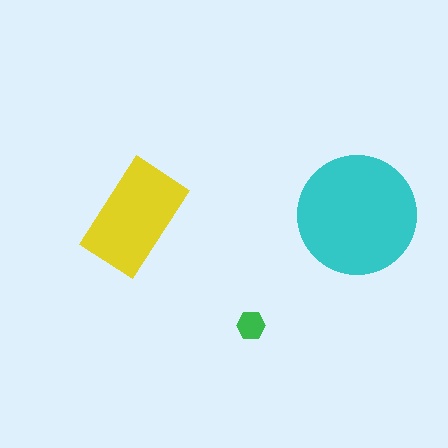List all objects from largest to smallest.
The cyan circle, the yellow rectangle, the green hexagon.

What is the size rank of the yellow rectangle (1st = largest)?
2nd.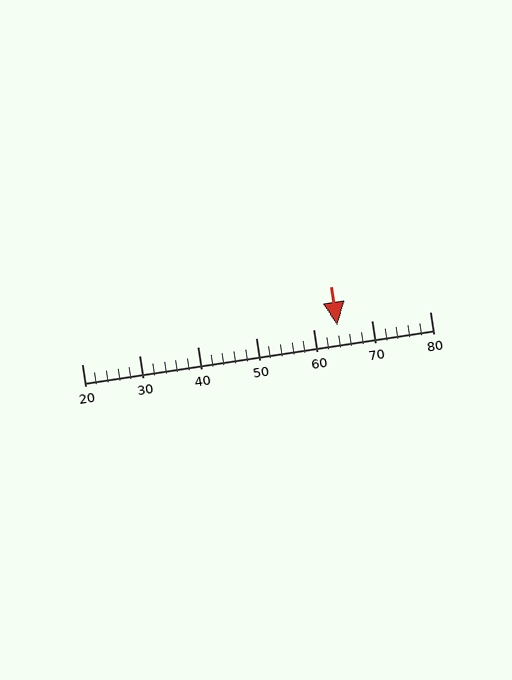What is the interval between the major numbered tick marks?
The major tick marks are spaced 10 units apart.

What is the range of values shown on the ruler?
The ruler shows values from 20 to 80.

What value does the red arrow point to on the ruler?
The red arrow points to approximately 64.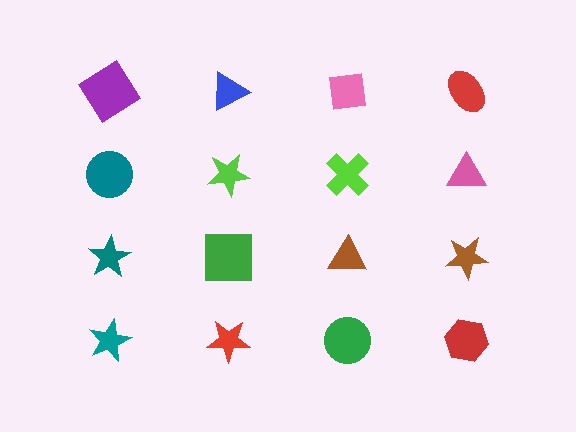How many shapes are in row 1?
4 shapes.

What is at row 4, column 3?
A green circle.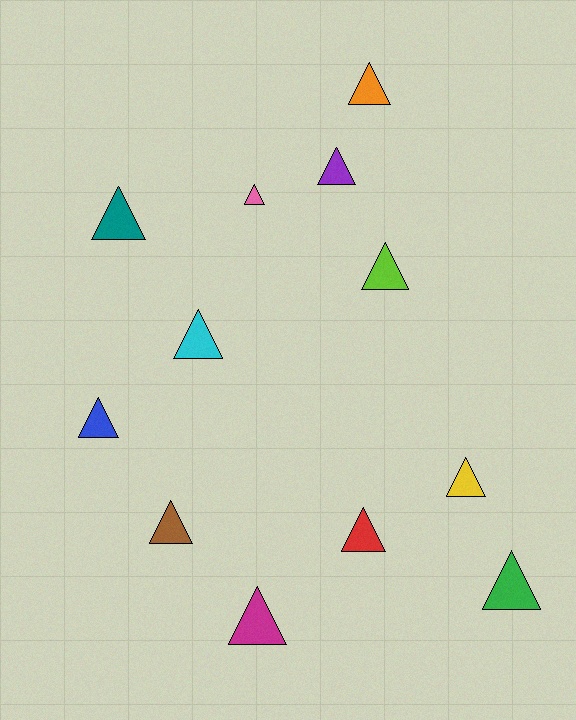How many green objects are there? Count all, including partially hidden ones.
There is 1 green object.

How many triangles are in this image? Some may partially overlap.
There are 12 triangles.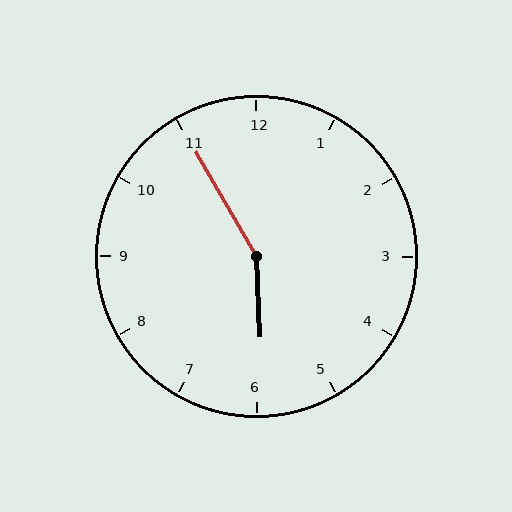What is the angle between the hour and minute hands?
Approximately 152 degrees.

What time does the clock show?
5:55.